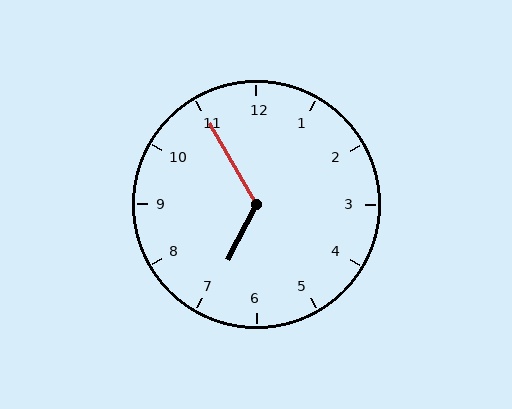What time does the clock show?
6:55.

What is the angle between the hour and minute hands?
Approximately 122 degrees.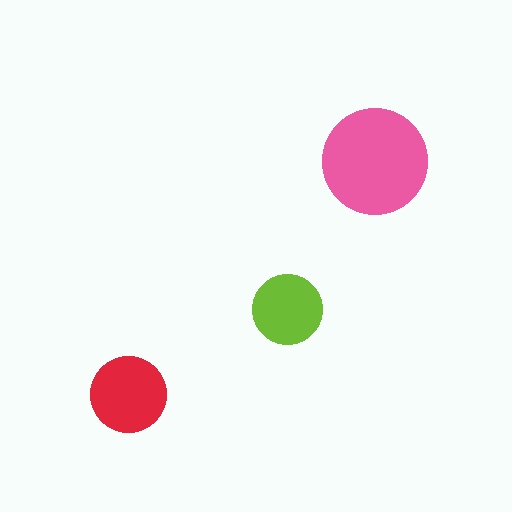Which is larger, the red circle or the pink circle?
The pink one.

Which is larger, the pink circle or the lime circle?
The pink one.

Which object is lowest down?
The red circle is bottommost.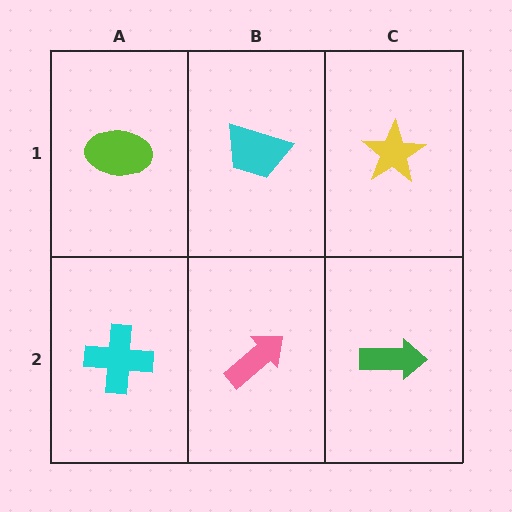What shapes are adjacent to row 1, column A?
A cyan cross (row 2, column A), a cyan trapezoid (row 1, column B).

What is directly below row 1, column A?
A cyan cross.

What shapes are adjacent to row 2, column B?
A cyan trapezoid (row 1, column B), a cyan cross (row 2, column A), a green arrow (row 2, column C).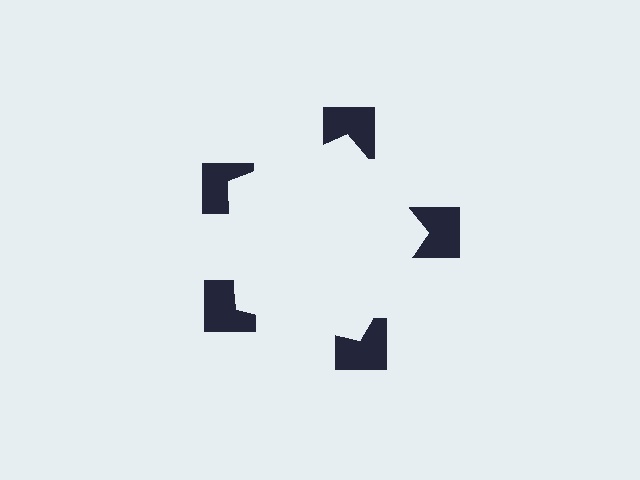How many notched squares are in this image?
There are 5 — one at each vertex of the illusory pentagon.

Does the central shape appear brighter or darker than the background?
It typically appears slightly brighter than the background, even though no actual brightness change is drawn.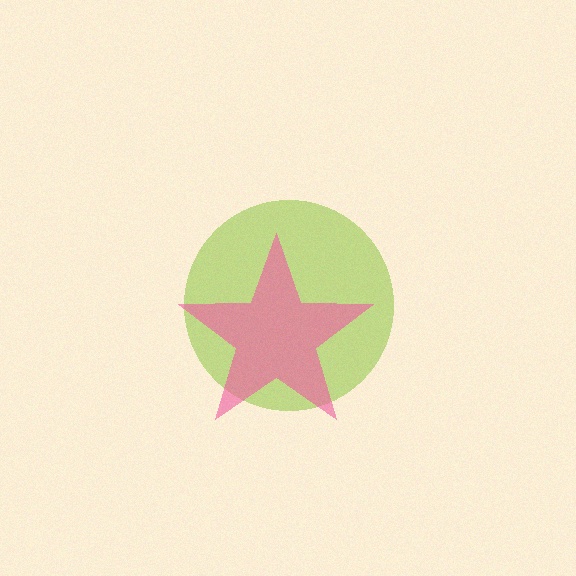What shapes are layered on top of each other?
The layered shapes are: a lime circle, a pink star.